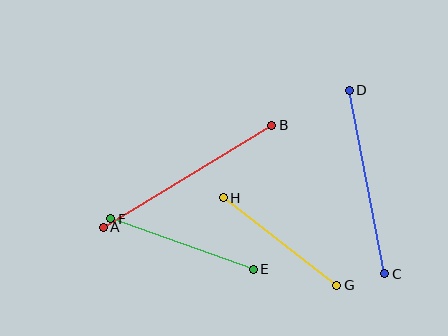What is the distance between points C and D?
The distance is approximately 187 pixels.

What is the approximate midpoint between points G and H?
The midpoint is at approximately (280, 242) pixels.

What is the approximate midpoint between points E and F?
The midpoint is at approximately (182, 244) pixels.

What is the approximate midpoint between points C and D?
The midpoint is at approximately (367, 182) pixels.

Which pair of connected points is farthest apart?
Points A and B are farthest apart.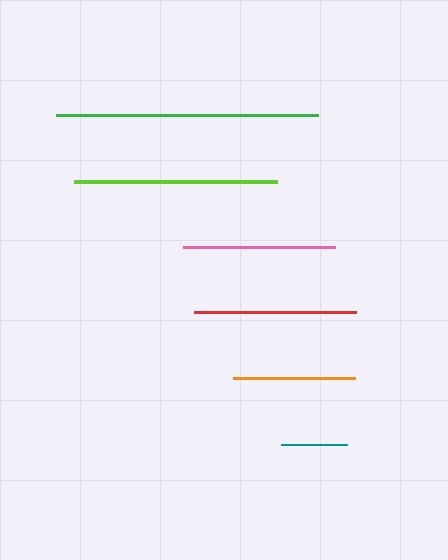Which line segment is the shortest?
The teal line is the shortest at approximately 65 pixels.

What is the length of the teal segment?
The teal segment is approximately 65 pixels long.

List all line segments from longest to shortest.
From longest to shortest: green, lime, red, pink, orange, teal.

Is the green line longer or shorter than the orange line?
The green line is longer than the orange line.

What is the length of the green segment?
The green segment is approximately 263 pixels long.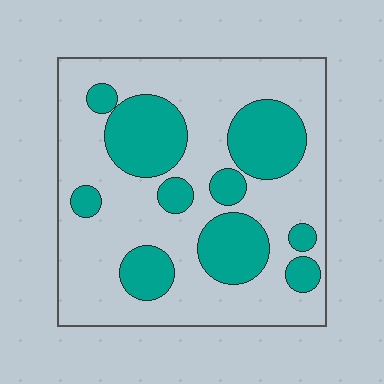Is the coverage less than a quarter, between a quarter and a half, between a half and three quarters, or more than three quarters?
Between a quarter and a half.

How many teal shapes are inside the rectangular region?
10.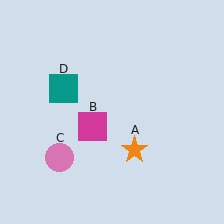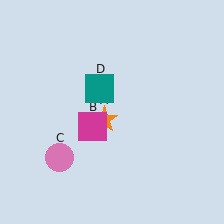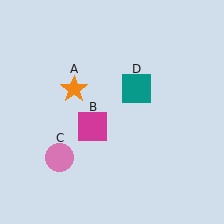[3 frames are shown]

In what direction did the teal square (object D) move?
The teal square (object D) moved right.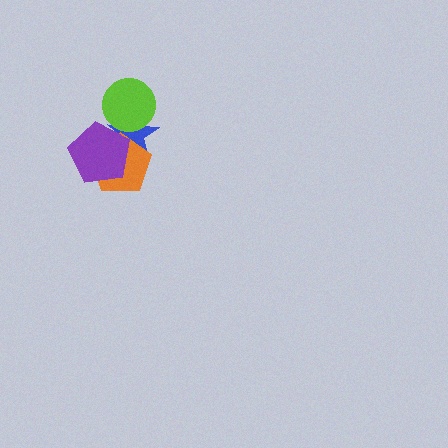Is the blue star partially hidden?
Yes, it is partially covered by another shape.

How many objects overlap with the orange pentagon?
2 objects overlap with the orange pentagon.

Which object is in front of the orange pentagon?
The purple pentagon is in front of the orange pentagon.